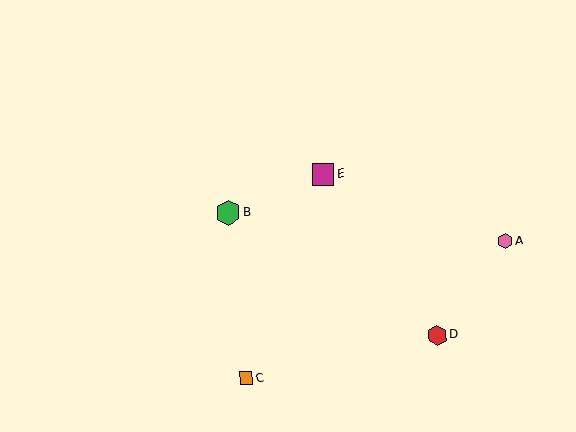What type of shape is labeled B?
Shape B is a green hexagon.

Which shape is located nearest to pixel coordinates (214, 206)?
The green hexagon (labeled B) at (228, 213) is nearest to that location.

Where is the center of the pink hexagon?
The center of the pink hexagon is at (505, 241).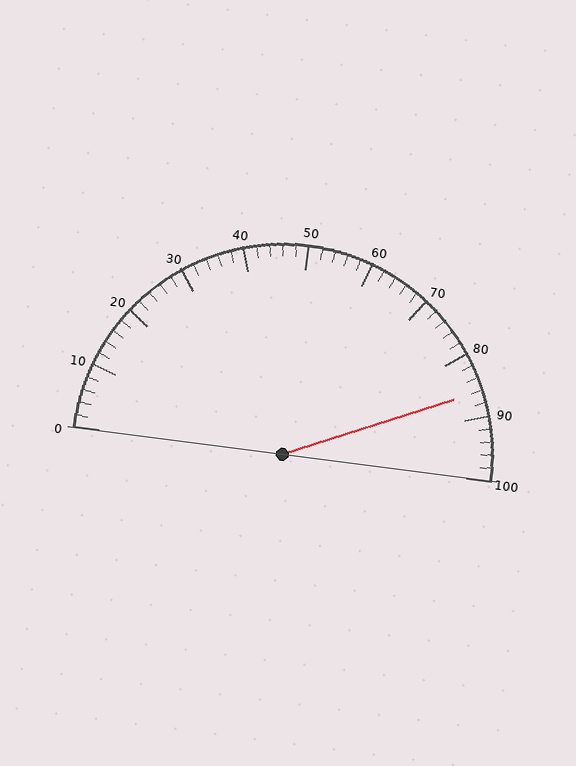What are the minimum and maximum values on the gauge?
The gauge ranges from 0 to 100.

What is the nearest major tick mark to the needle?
The nearest major tick mark is 90.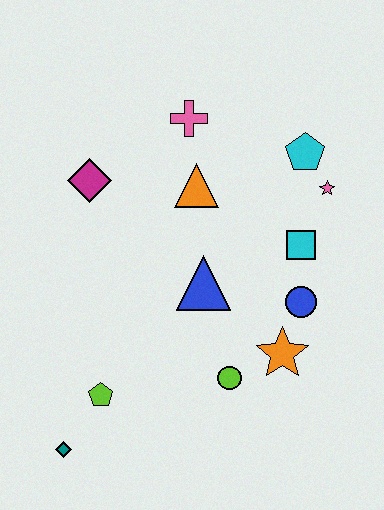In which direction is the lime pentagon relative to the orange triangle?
The lime pentagon is below the orange triangle.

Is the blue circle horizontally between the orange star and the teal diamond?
No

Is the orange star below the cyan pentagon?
Yes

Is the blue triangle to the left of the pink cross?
No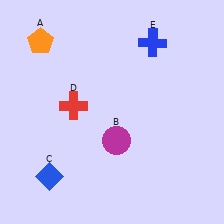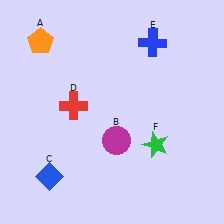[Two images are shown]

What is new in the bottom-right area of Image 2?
A green star (F) was added in the bottom-right area of Image 2.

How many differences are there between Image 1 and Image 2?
There is 1 difference between the two images.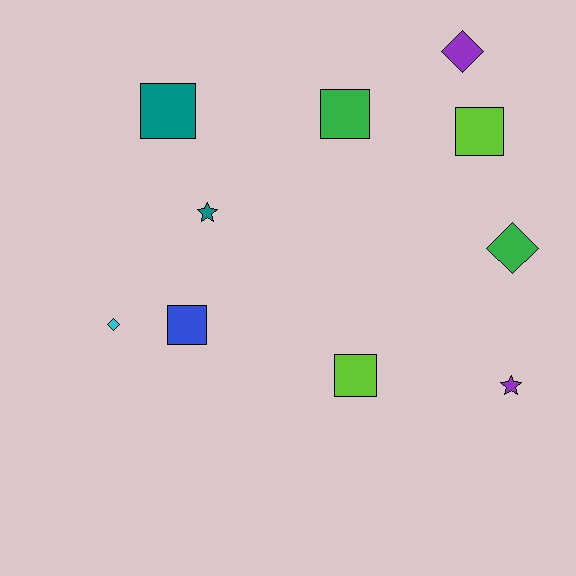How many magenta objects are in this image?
There are no magenta objects.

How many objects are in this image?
There are 10 objects.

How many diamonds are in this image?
There are 3 diamonds.